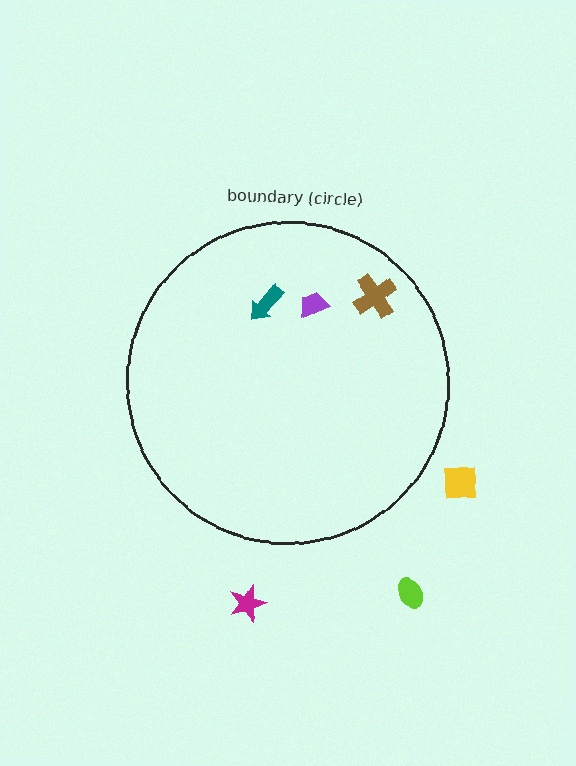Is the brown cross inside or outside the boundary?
Inside.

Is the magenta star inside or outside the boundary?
Outside.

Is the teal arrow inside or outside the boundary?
Inside.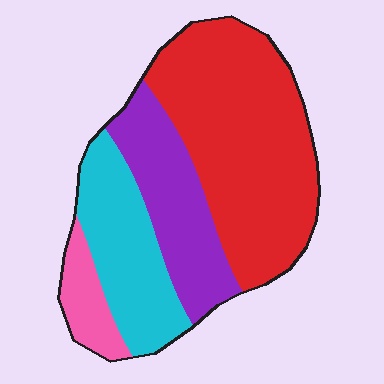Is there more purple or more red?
Red.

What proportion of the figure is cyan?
Cyan covers about 20% of the figure.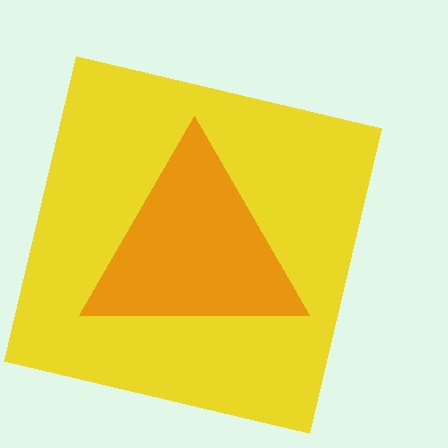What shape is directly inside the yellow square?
The orange triangle.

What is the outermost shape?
The yellow square.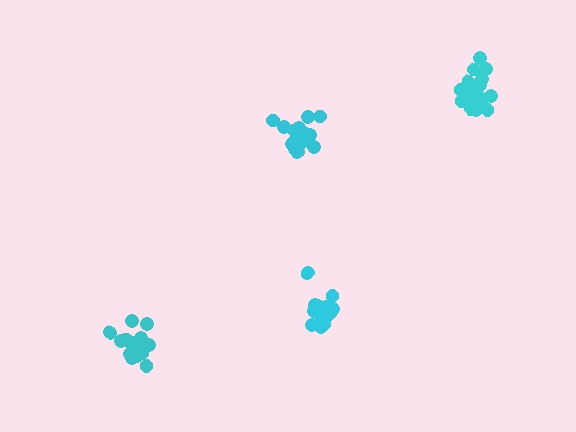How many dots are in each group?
Group 1: 17 dots, Group 2: 18 dots, Group 3: 16 dots, Group 4: 21 dots (72 total).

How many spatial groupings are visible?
There are 4 spatial groupings.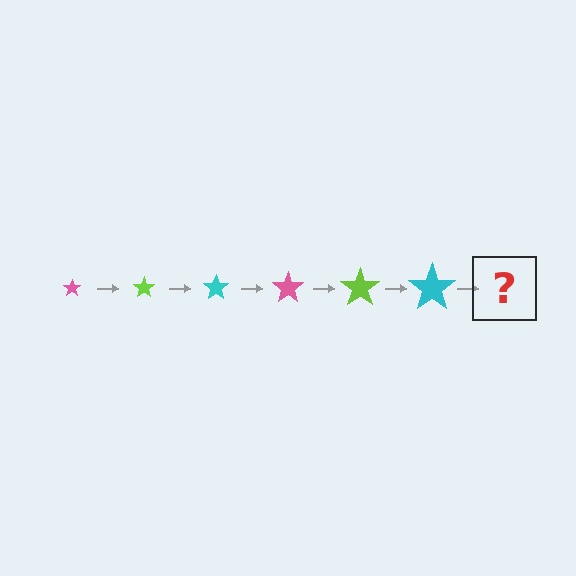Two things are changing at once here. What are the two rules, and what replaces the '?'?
The two rules are that the star grows larger each step and the color cycles through pink, lime, and cyan. The '?' should be a pink star, larger than the previous one.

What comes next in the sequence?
The next element should be a pink star, larger than the previous one.